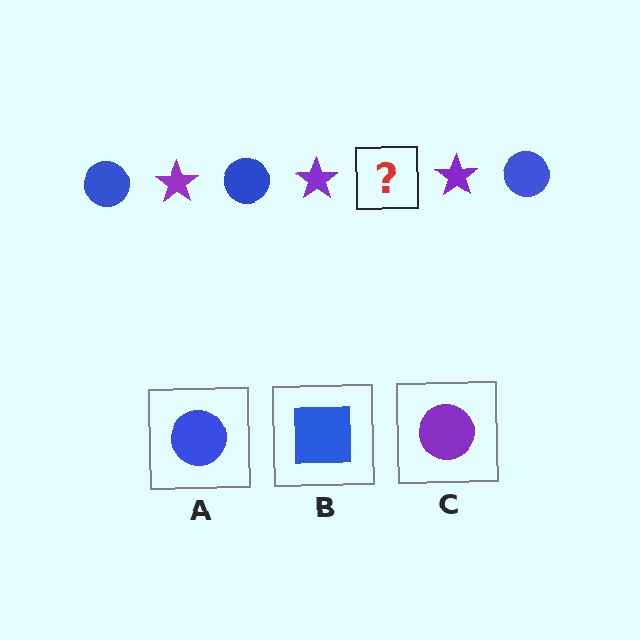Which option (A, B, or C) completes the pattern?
A.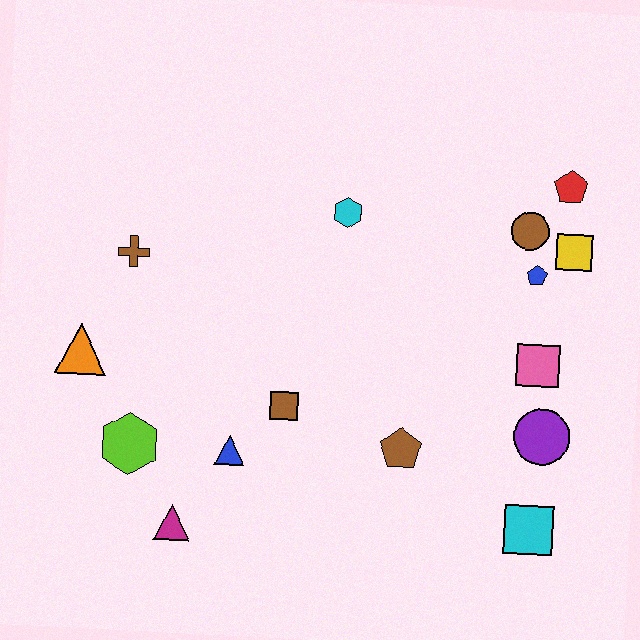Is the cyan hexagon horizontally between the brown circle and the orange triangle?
Yes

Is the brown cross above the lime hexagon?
Yes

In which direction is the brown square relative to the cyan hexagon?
The brown square is below the cyan hexagon.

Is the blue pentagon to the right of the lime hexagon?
Yes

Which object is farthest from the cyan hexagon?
The cyan square is farthest from the cyan hexagon.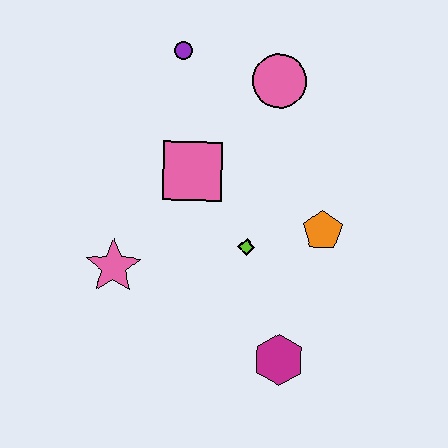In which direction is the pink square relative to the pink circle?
The pink square is below the pink circle.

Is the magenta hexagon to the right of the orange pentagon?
No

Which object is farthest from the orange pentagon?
The purple circle is farthest from the orange pentagon.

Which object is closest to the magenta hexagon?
The lime diamond is closest to the magenta hexagon.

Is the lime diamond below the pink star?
No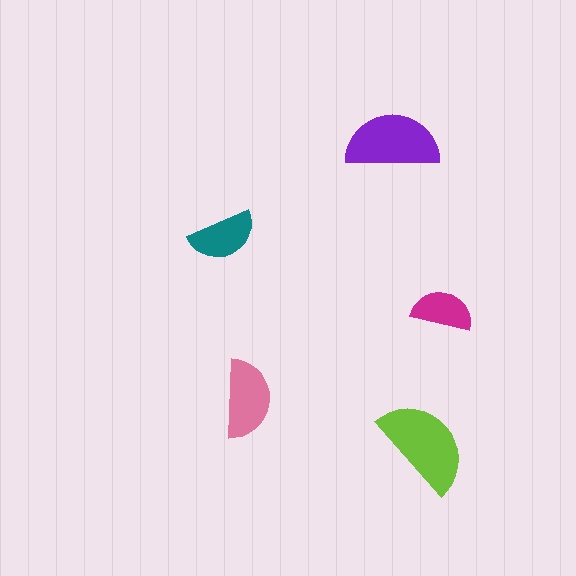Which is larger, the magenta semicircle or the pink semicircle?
The pink one.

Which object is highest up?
The purple semicircle is topmost.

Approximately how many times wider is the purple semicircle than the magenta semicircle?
About 1.5 times wider.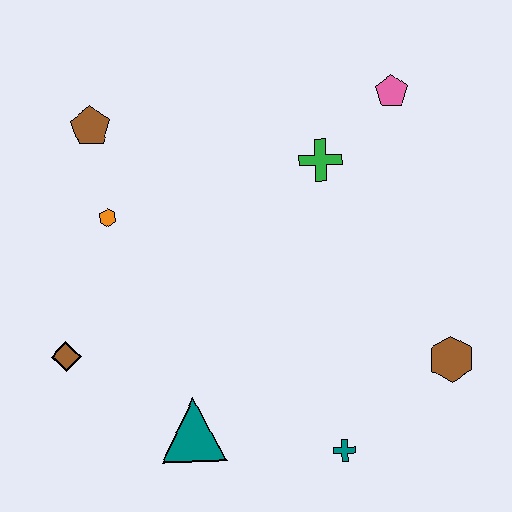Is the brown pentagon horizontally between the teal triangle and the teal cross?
No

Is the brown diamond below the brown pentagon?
Yes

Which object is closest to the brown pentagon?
The orange hexagon is closest to the brown pentagon.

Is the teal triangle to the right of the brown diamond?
Yes